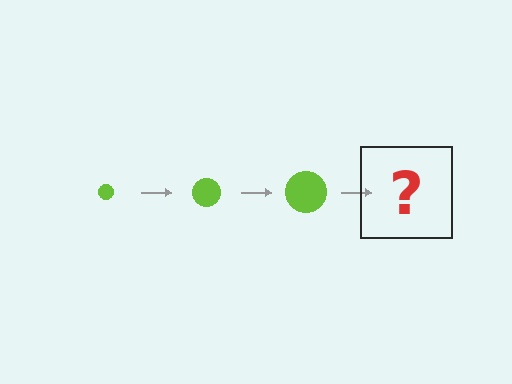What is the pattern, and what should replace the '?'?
The pattern is that the circle gets progressively larger each step. The '?' should be a lime circle, larger than the previous one.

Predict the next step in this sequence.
The next step is a lime circle, larger than the previous one.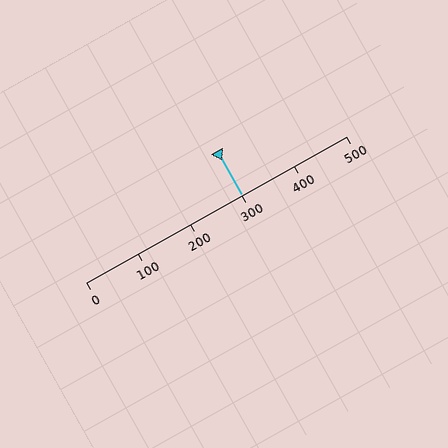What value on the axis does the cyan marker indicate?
The marker indicates approximately 300.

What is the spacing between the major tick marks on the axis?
The major ticks are spaced 100 apart.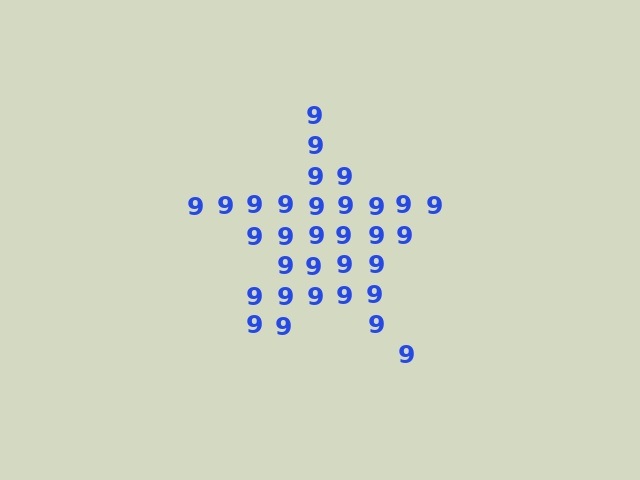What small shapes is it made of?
It is made of small digit 9's.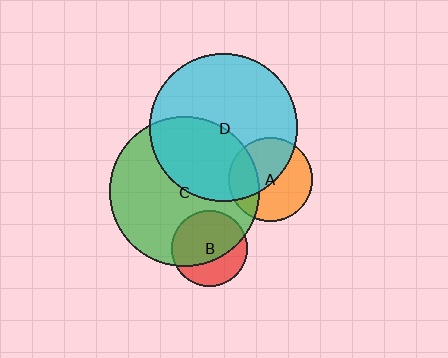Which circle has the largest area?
Circle C (green).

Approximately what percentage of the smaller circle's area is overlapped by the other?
Approximately 50%.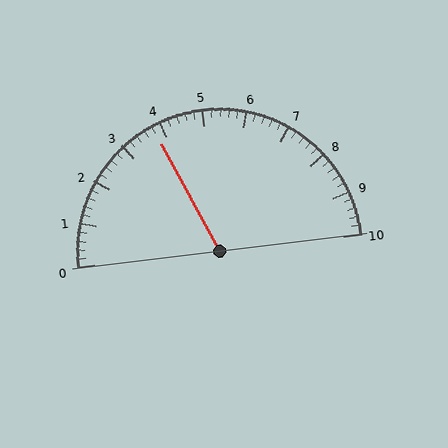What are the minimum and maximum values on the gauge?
The gauge ranges from 0 to 10.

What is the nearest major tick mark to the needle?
The nearest major tick mark is 4.